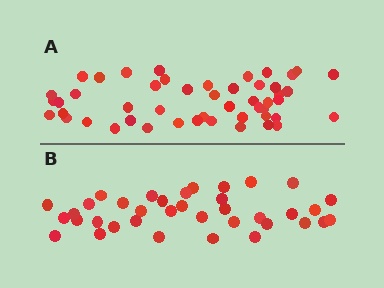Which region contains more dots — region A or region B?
Region A (the top region) has more dots.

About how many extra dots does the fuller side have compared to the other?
Region A has roughly 12 or so more dots than region B.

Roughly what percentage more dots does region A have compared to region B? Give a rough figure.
About 30% more.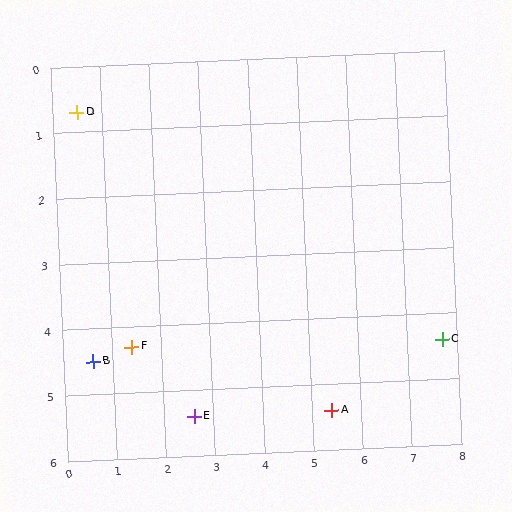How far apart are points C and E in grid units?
Points C and E are about 5.2 grid units apart.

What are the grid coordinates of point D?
Point D is at approximately (0.5, 0.7).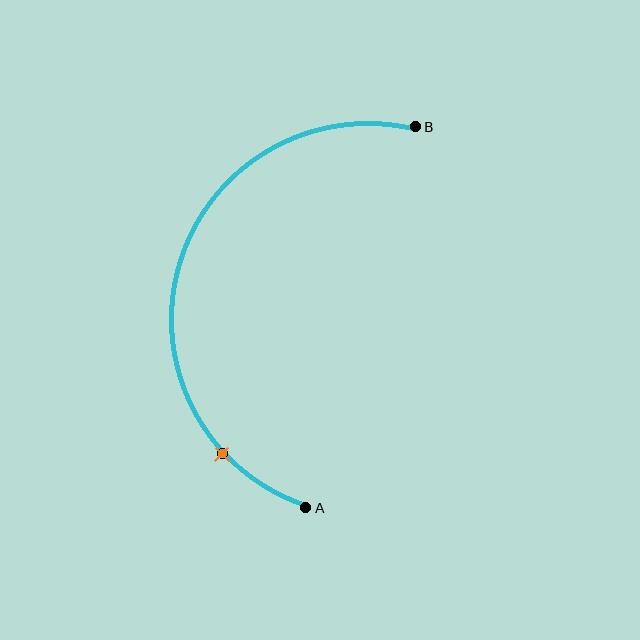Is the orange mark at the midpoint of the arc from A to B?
No. The orange mark lies on the arc but is closer to endpoint A. The arc midpoint would be at the point on the curve equidistant along the arc from both A and B.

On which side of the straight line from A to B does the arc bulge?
The arc bulges to the left of the straight line connecting A and B.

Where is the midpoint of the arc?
The arc midpoint is the point on the curve farthest from the straight line joining A and B. It sits to the left of that line.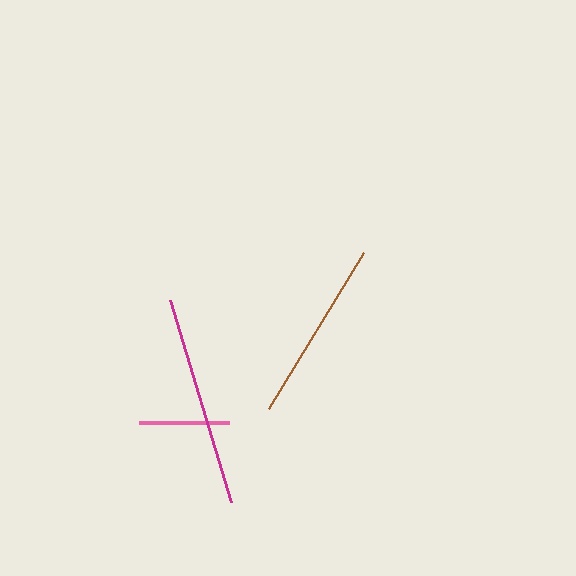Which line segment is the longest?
The magenta line is the longest at approximately 211 pixels.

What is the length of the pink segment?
The pink segment is approximately 90 pixels long.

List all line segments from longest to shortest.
From longest to shortest: magenta, brown, pink.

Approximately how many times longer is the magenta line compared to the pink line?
The magenta line is approximately 2.3 times the length of the pink line.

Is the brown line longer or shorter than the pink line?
The brown line is longer than the pink line.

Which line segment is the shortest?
The pink line is the shortest at approximately 90 pixels.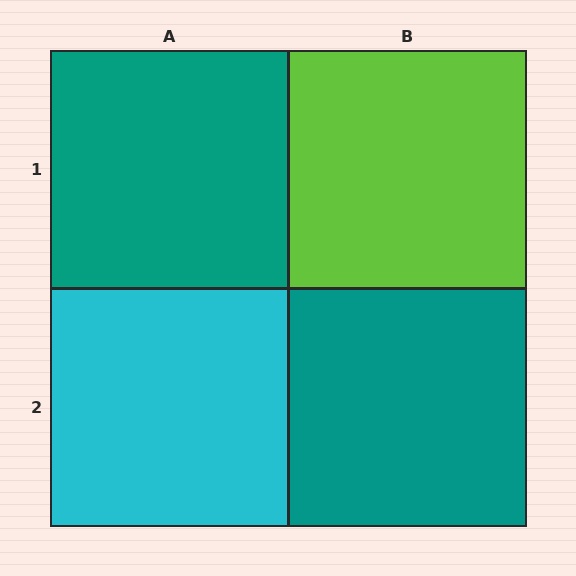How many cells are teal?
2 cells are teal.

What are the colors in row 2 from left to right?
Cyan, teal.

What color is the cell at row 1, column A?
Teal.